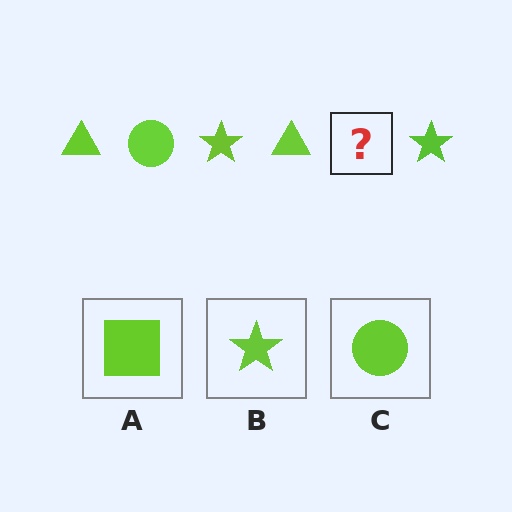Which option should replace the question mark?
Option C.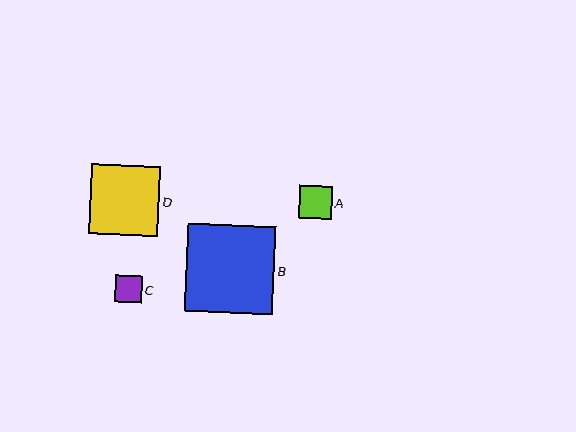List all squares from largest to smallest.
From largest to smallest: B, D, A, C.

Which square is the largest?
Square B is the largest with a size of approximately 88 pixels.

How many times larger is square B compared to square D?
Square B is approximately 1.3 times the size of square D.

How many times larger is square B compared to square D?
Square B is approximately 1.3 times the size of square D.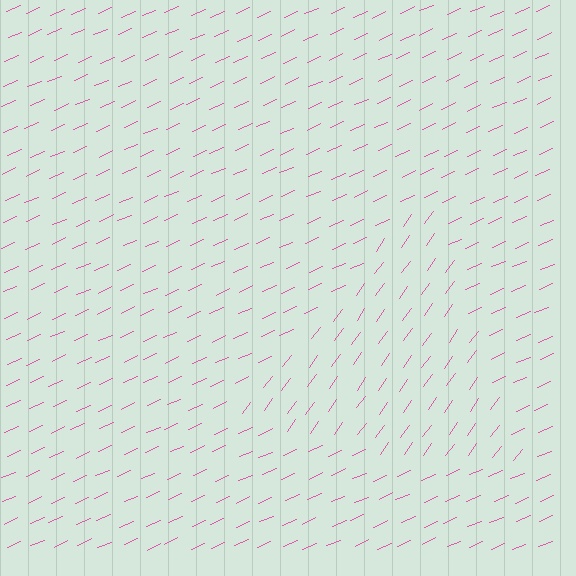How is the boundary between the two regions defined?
The boundary is defined purely by a change in line orientation (approximately 31 degrees difference). All lines are the same color and thickness.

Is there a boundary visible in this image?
Yes, there is a texture boundary formed by a change in line orientation.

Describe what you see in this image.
The image is filled with small pink line segments. A triangle region in the image has lines oriented differently from the surrounding lines, creating a visible texture boundary.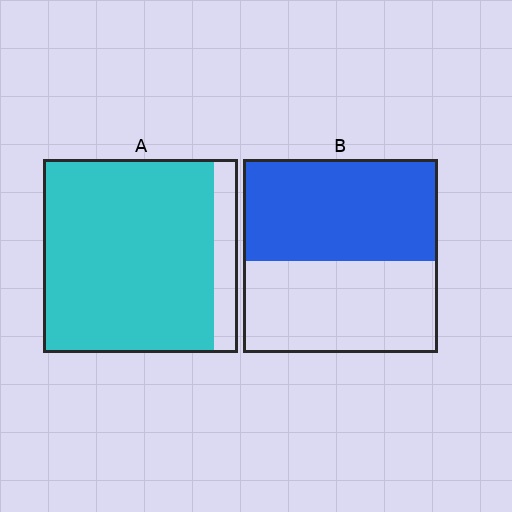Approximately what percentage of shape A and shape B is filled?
A is approximately 90% and B is approximately 55%.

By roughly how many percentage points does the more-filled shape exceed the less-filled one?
By roughly 35 percentage points (A over B).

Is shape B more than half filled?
Roughly half.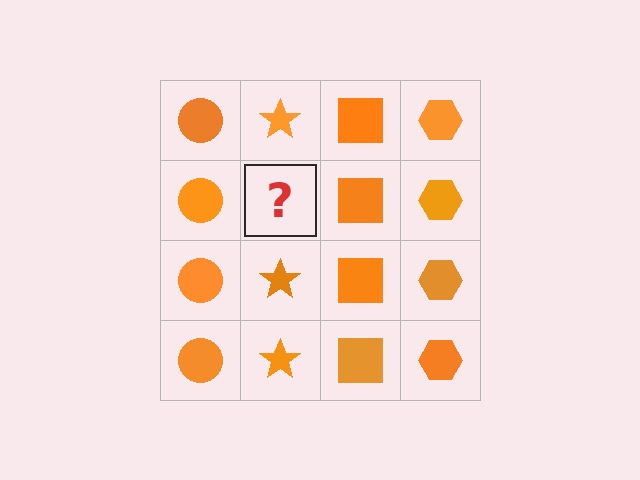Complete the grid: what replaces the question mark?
The question mark should be replaced with an orange star.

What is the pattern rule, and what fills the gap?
The rule is that each column has a consistent shape. The gap should be filled with an orange star.